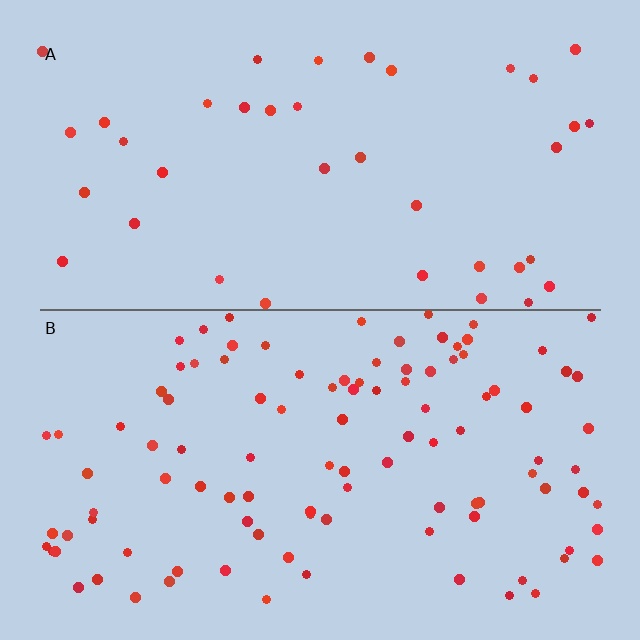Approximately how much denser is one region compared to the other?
Approximately 2.7× — region B over region A.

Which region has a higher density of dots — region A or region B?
B (the bottom).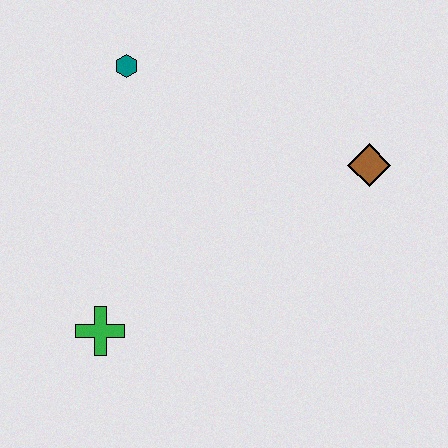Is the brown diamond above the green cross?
Yes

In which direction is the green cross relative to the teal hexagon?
The green cross is below the teal hexagon.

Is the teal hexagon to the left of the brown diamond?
Yes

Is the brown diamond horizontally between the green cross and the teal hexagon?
No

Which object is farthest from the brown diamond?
The green cross is farthest from the brown diamond.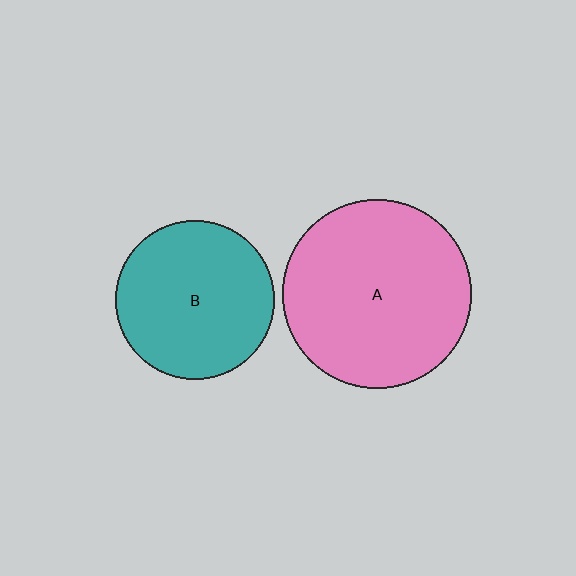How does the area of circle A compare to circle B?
Approximately 1.4 times.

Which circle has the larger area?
Circle A (pink).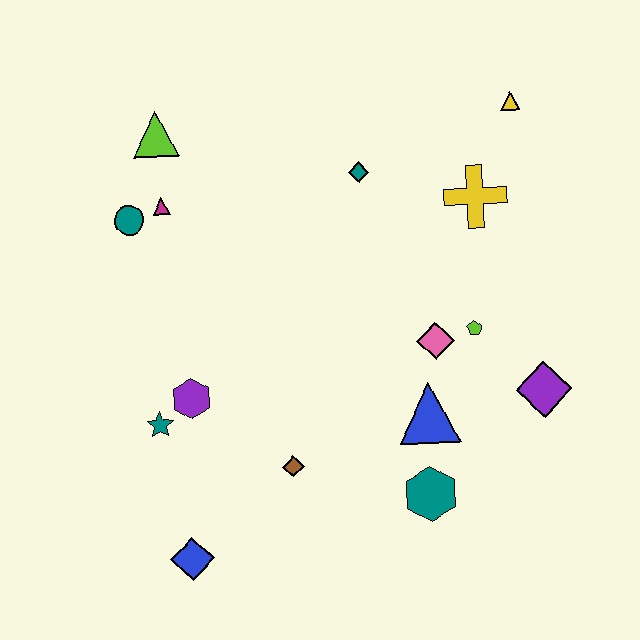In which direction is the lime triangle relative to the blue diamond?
The lime triangle is above the blue diamond.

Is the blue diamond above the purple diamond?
No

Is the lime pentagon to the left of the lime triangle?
No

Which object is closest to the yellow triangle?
The yellow cross is closest to the yellow triangle.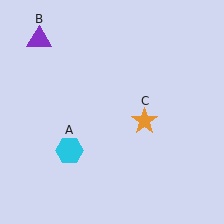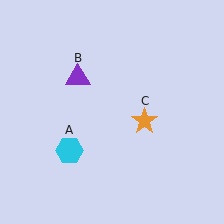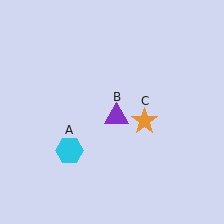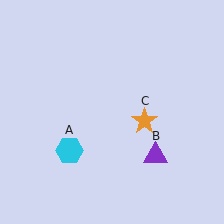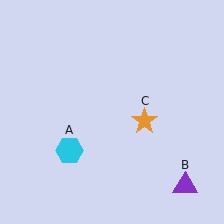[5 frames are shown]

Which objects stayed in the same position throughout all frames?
Cyan hexagon (object A) and orange star (object C) remained stationary.